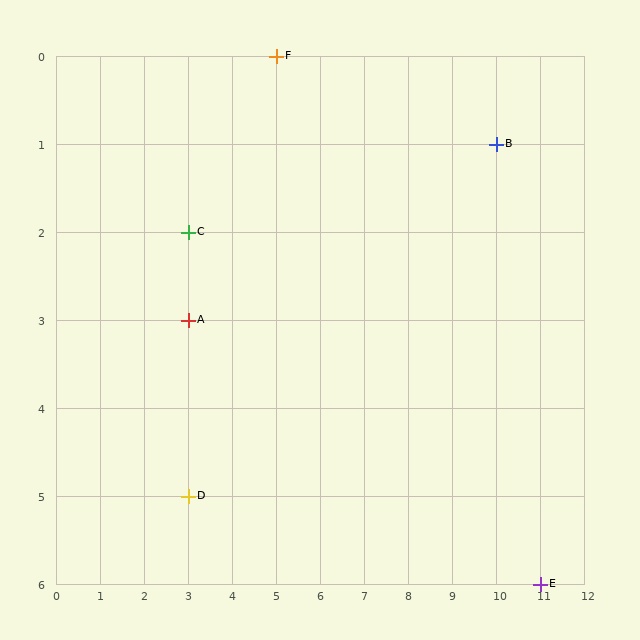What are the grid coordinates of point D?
Point D is at grid coordinates (3, 5).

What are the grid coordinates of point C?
Point C is at grid coordinates (3, 2).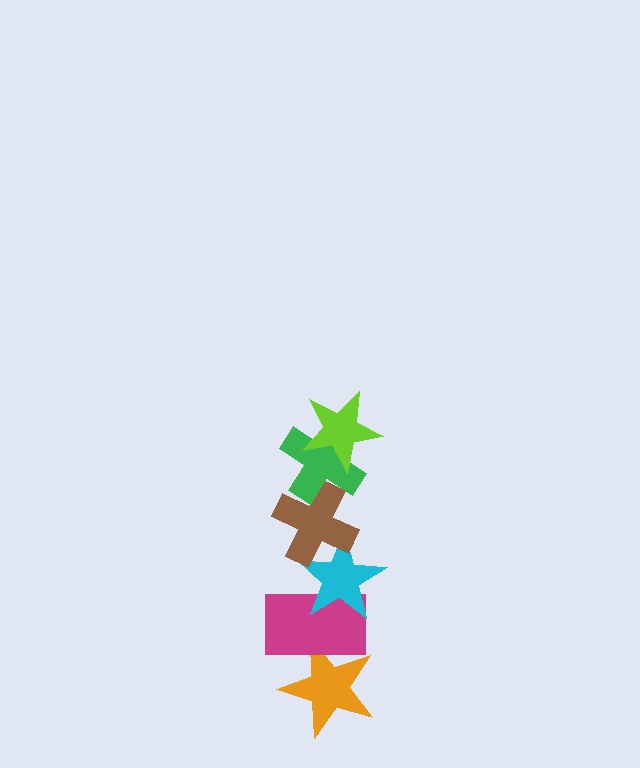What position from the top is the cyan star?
The cyan star is 4th from the top.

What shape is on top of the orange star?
The magenta rectangle is on top of the orange star.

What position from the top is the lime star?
The lime star is 1st from the top.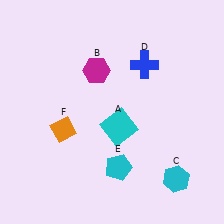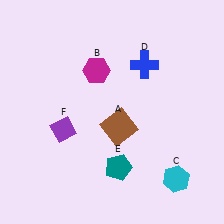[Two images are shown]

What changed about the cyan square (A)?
In Image 1, A is cyan. In Image 2, it changed to brown.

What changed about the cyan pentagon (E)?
In Image 1, E is cyan. In Image 2, it changed to teal.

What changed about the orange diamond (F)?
In Image 1, F is orange. In Image 2, it changed to purple.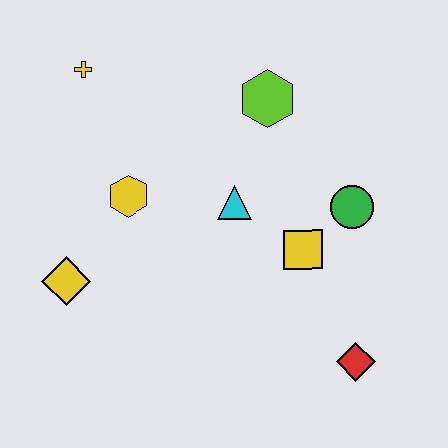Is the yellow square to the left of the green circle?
Yes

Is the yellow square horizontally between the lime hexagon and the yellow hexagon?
No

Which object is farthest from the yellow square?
The yellow cross is farthest from the yellow square.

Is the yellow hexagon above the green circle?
Yes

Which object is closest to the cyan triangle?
The yellow square is closest to the cyan triangle.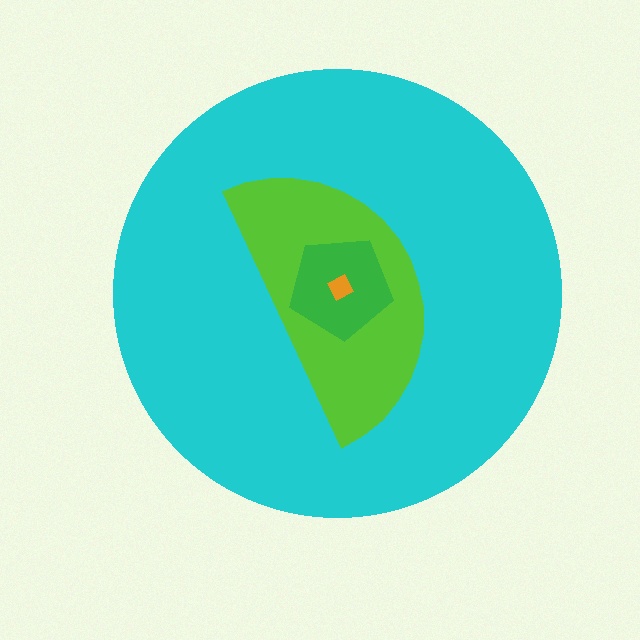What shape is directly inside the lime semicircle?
The green pentagon.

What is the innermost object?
The orange diamond.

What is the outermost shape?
The cyan circle.